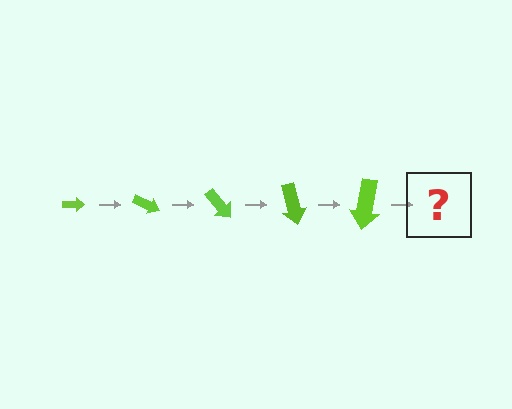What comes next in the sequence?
The next element should be an arrow, larger than the previous one and rotated 125 degrees from the start.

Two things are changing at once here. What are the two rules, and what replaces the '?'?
The two rules are that the arrow grows larger each step and it rotates 25 degrees each step. The '?' should be an arrow, larger than the previous one and rotated 125 degrees from the start.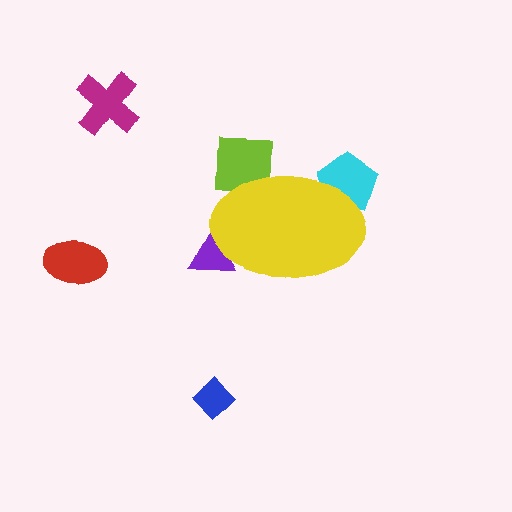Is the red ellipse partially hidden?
No, the red ellipse is fully visible.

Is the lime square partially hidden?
Yes, the lime square is partially hidden behind the yellow ellipse.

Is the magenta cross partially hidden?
No, the magenta cross is fully visible.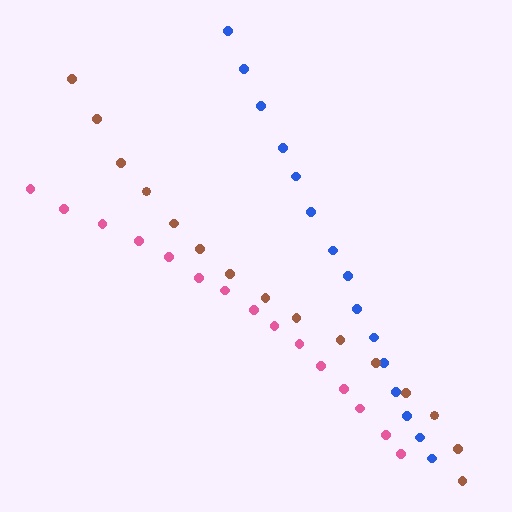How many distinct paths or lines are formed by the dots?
There are 3 distinct paths.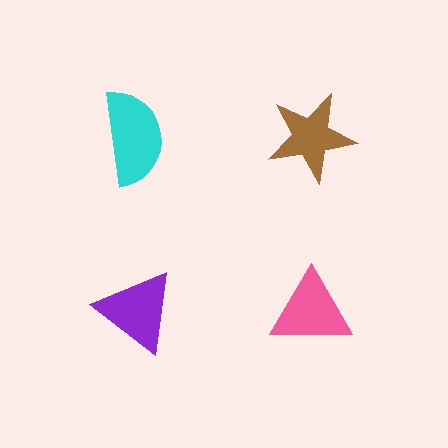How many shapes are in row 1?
2 shapes.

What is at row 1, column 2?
A brown star.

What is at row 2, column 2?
A pink triangle.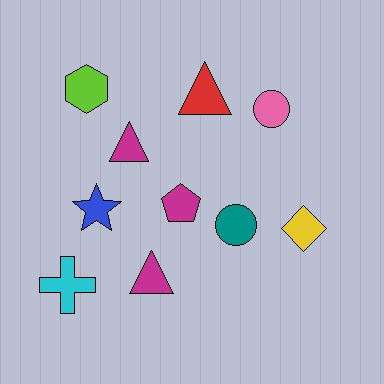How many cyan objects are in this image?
There is 1 cyan object.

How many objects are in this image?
There are 10 objects.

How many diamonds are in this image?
There is 1 diamond.